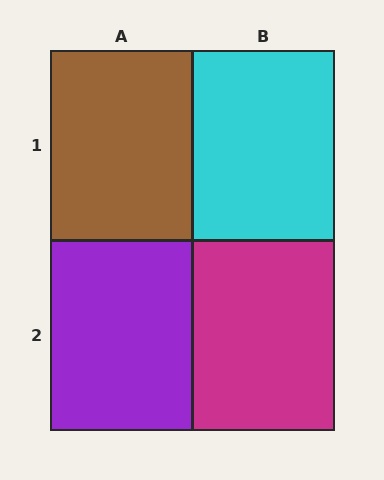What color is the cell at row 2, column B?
Magenta.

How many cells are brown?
1 cell is brown.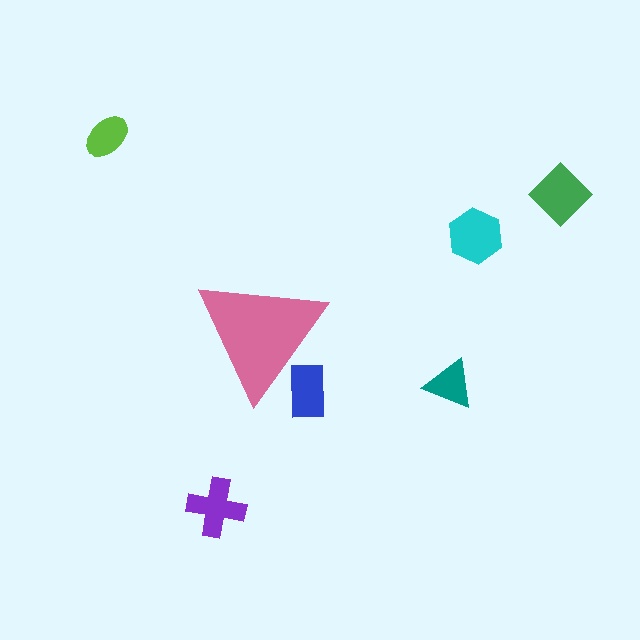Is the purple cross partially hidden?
No, the purple cross is fully visible.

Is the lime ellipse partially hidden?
No, the lime ellipse is fully visible.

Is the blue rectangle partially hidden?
Yes, the blue rectangle is partially hidden behind the pink triangle.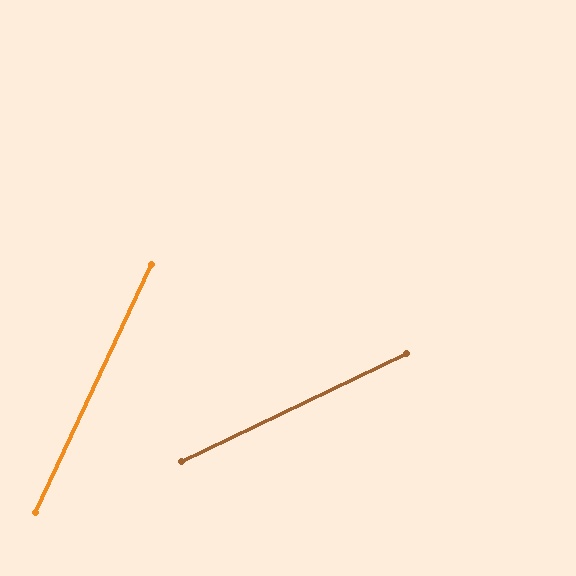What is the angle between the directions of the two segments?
Approximately 39 degrees.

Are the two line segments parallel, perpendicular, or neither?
Neither parallel nor perpendicular — they differ by about 39°.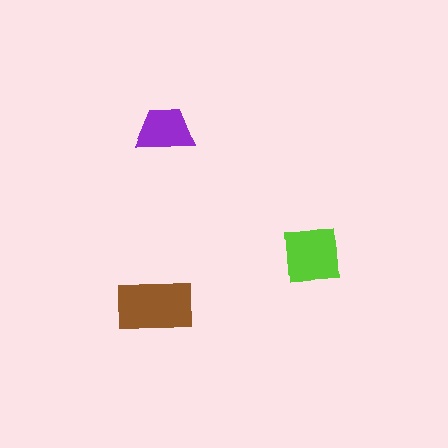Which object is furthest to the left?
The brown rectangle is leftmost.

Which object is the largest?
The brown rectangle.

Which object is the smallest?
The purple trapezoid.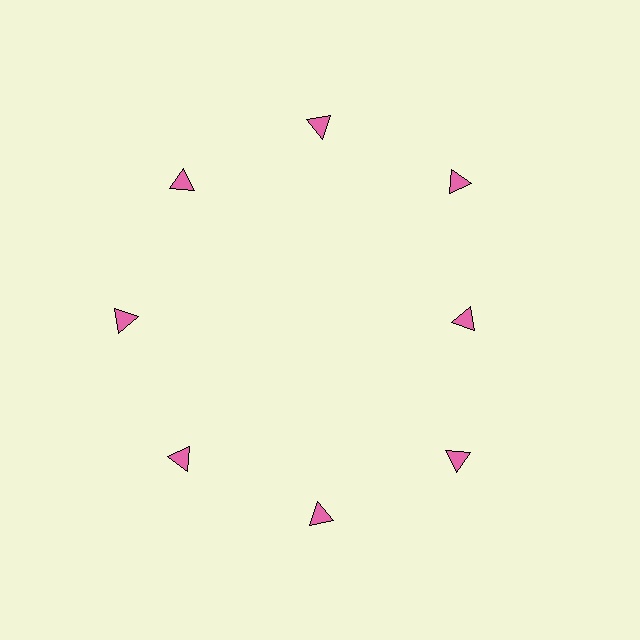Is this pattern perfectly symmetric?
No. The 8 pink triangles are arranged in a ring, but one element near the 3 o'clock position is pulled inward toward the center, breaking the 8-fold rotational symmetry.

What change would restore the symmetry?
The symmetry would be restored by moving it outward, back onto the ring so that all 8 triangles sit at equal angles and equal distance from the center.